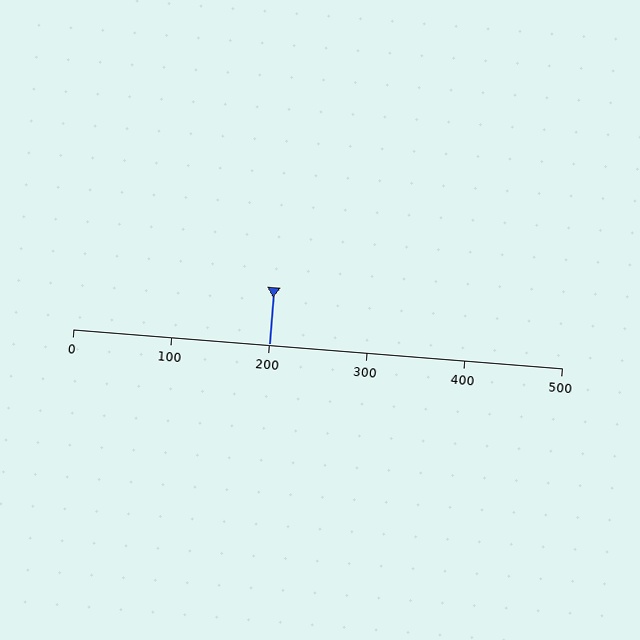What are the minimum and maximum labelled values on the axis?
The axis runs from 0 to 500.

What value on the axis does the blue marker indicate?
The marker indicates approximately 200.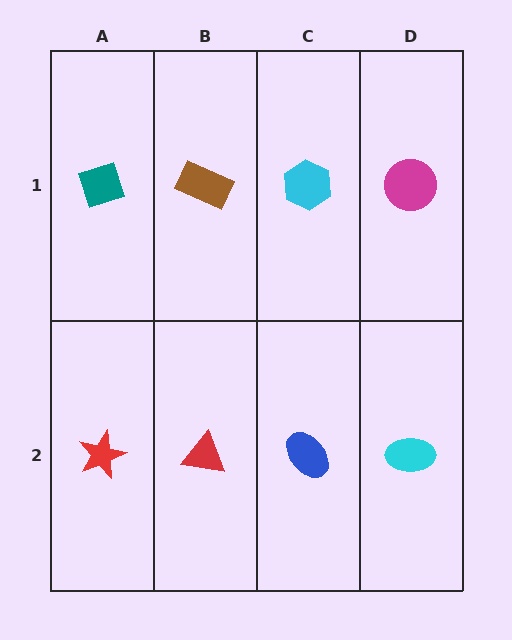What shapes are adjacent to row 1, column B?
A red triangle (row 2, column B), a teal diamond (row 1, column A), a cyan hexagon (row 1, column C).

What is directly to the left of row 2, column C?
A red triangle.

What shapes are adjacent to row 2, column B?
A brown rectangle (row 1, column B), a red star (row 2, column A), a blue ellipse (row 2, column C).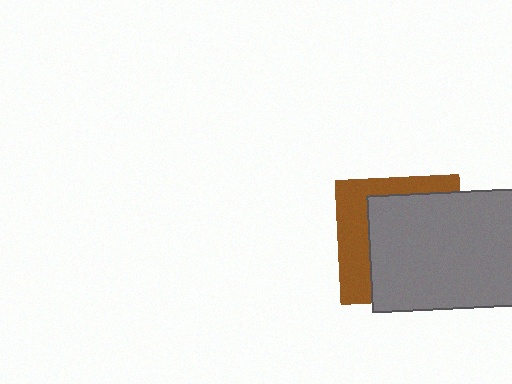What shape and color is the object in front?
The object in front is a gray rectangle.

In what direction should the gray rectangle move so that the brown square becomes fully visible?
The gray rectangle should move toward the lower-right. That is the shortest direction to clear the overlap and leave the brown square fully visible.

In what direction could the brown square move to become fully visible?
The brown square could move toward the upper-left. That would shift it out from behind the gray rectangle entirely.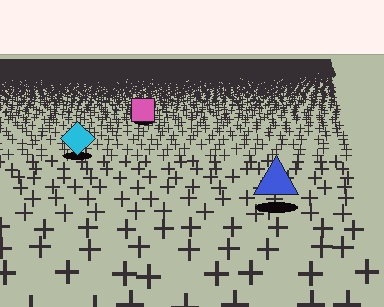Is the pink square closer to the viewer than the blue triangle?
No. The blue triangle is closer — you can tell from the texture gradient: the ground texture is coarser near it.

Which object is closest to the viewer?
The blue triangle is closest. The texture marks near it are larger and more spread out.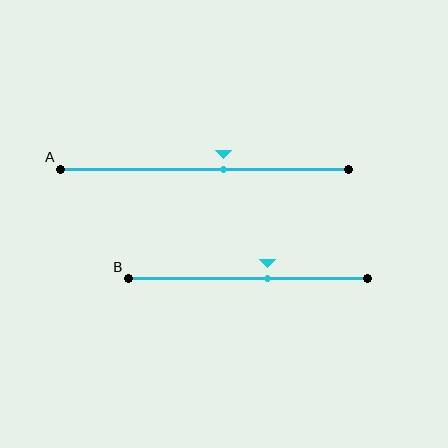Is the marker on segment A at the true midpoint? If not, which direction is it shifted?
No, the marker on segment A is shifted to the right by about 7% of the segment length.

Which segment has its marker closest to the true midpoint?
Segment A has its marker closest to the true midpoint.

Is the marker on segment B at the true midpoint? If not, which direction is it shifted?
No, the marker on segment B is shifted to the right by about 8% of the segment length.